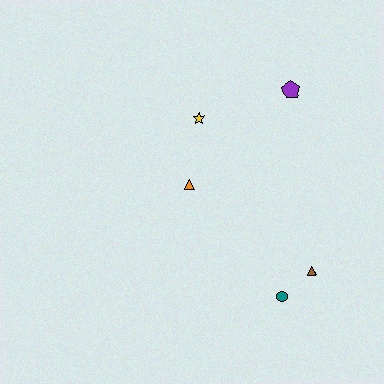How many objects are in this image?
There are 5 objects.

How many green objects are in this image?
There are no green objects.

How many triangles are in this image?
There are 2 triangles.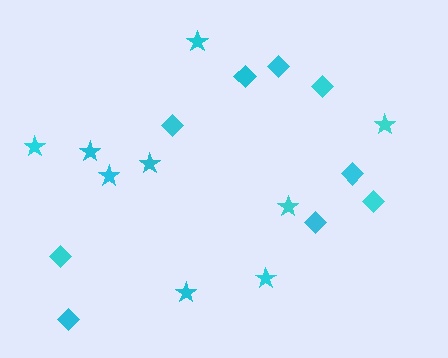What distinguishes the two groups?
There are 2 groups: one group of diamonds (9) and one group of stars (9).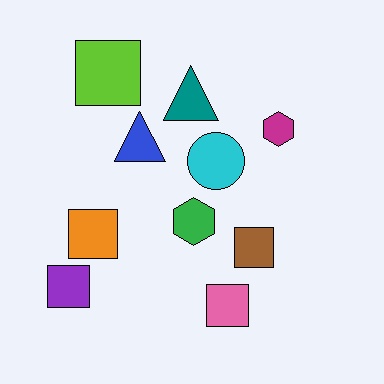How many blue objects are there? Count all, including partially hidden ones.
There is 1 blue object.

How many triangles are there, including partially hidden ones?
There are 2 triangles.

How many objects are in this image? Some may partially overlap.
There are 10 objects.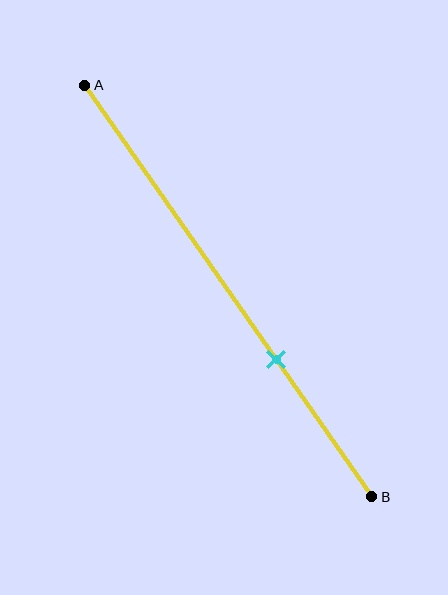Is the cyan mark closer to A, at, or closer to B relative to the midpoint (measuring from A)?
The cyan mark is closer to point B than the midpoint of segment AB.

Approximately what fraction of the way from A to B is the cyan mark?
The cyan mark is approximately 65% of the way from A to B.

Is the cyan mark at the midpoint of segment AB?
No, the mark is at about 65% from A, not at the 50% midpoint.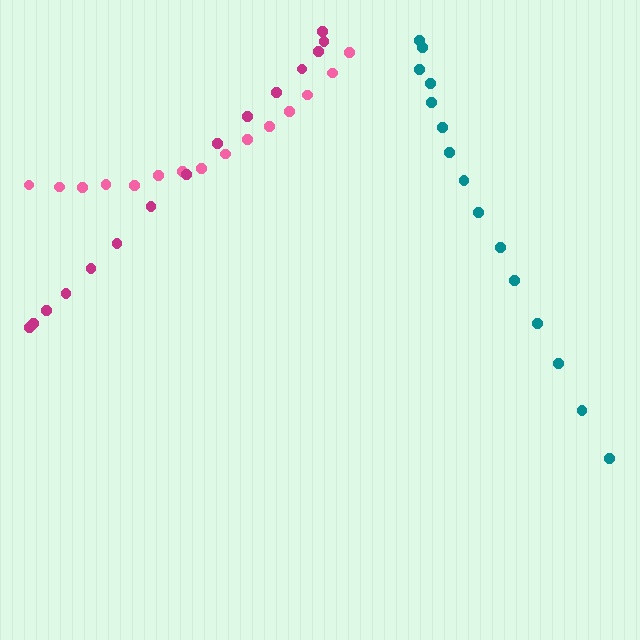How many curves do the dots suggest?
There are 3 distinct paths.